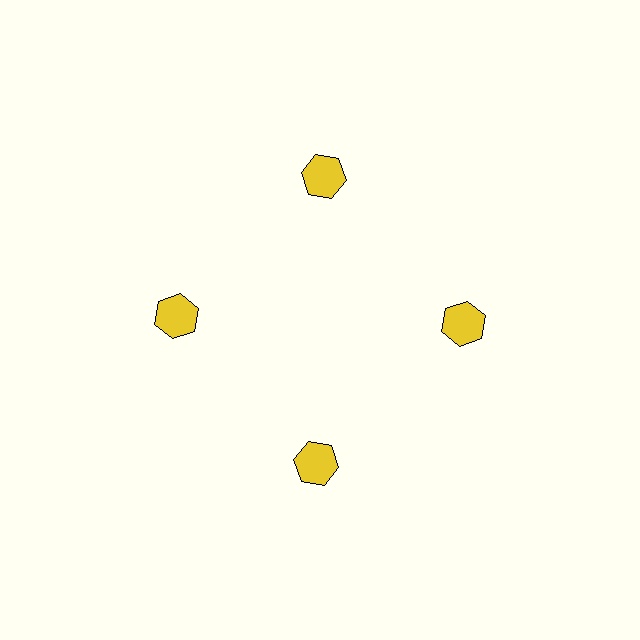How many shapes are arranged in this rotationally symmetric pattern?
There are 4 shapes, arranged in 4 groups of 1.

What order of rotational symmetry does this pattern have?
This pattern has 4-fold rotational symmetry.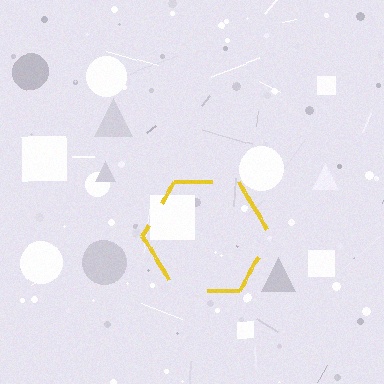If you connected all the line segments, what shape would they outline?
They would outline a hexagon.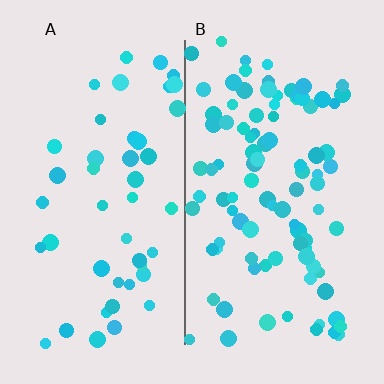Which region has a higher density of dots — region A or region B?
B (the right).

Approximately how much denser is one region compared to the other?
Approximately 2.1× — region B over region A.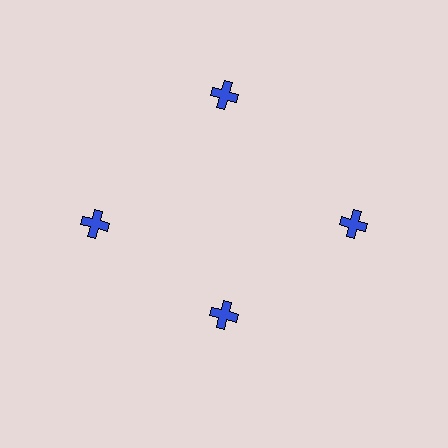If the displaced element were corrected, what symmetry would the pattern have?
It would have 4-fold rotational symmetry — the pattern would map onto itself every 90 degrees.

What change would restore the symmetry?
The symmetry would be restored by moving it outward, back onto the ring so that all 4 crosses sit at equal angles and equal distance from the center.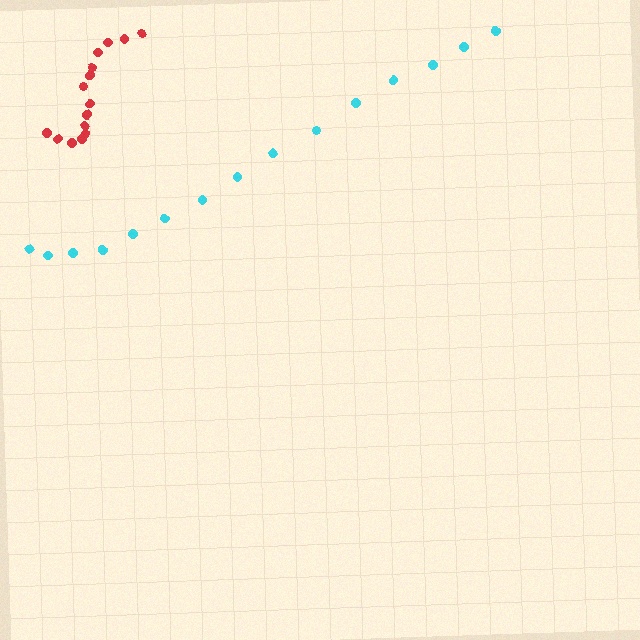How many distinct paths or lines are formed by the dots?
There are 2 distinct paths.